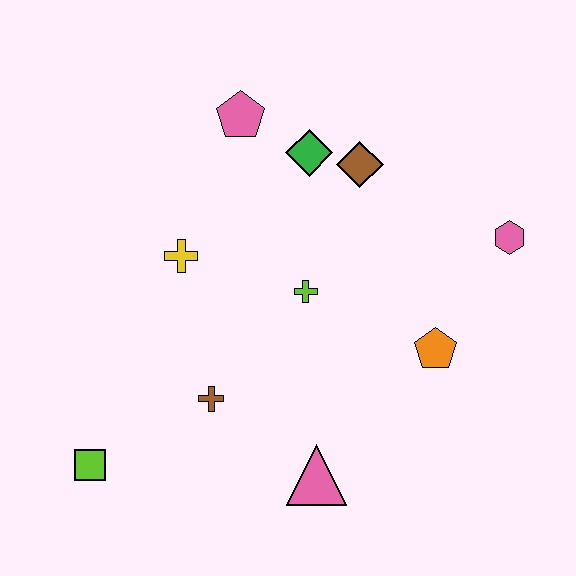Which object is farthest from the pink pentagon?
The lime square is farthest from the pink pentagon.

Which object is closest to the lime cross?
The yellow cross is closest to the lime cross.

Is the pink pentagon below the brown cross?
No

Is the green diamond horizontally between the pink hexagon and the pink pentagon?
Yes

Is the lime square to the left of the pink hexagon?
Yes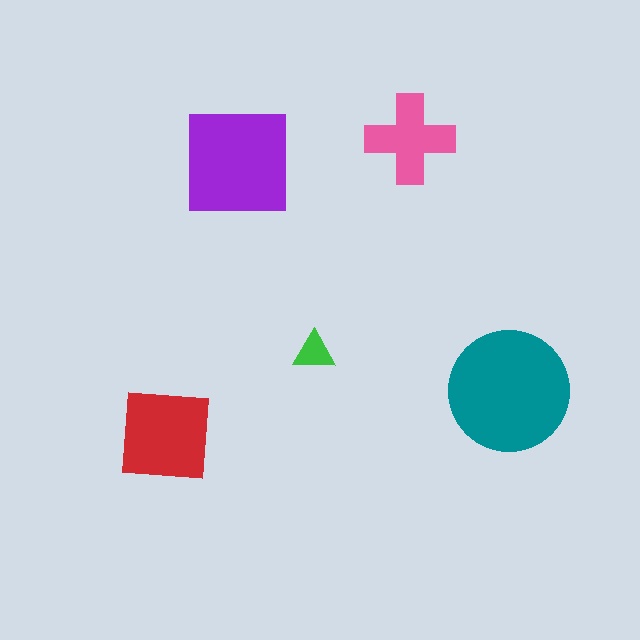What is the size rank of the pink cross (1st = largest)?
4th.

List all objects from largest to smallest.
The teal circle, the purple square, the red square, the pink cross, the green triangle.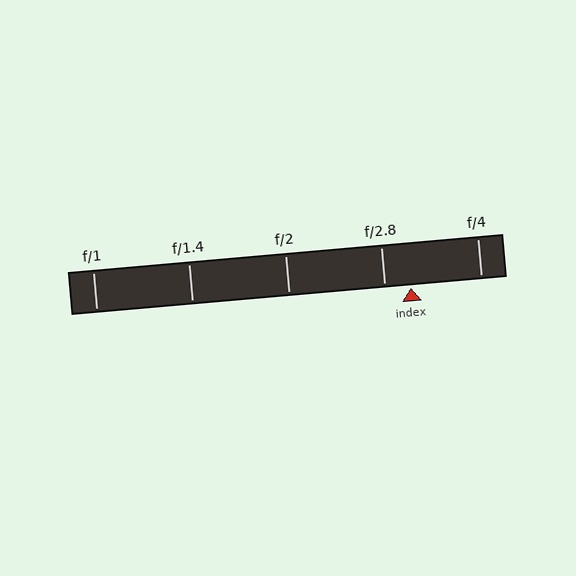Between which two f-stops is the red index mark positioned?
The index mark is between f/2.8 and f/4.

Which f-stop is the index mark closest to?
The index mark is closest to f/2.8.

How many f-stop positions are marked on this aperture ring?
There are 5 f-stop positions marked.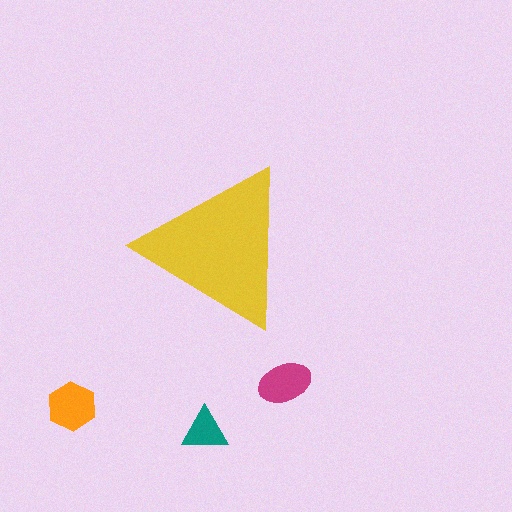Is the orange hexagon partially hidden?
No, the orange hexagon is fully visible.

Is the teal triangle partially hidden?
No, the teal triangle is fully visible.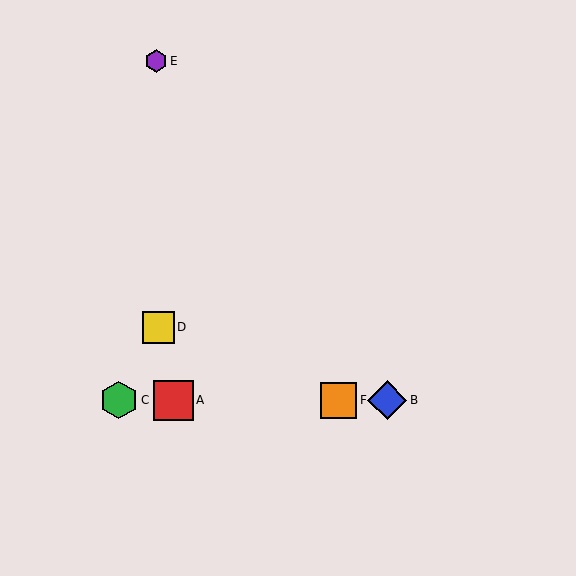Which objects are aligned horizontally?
Objects A, B, C, F are aligned horizontally.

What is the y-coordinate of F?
Object F is at y≈400.